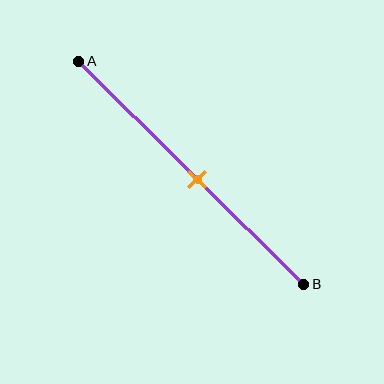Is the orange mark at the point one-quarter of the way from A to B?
No, the mark is at about 55% from A, not at the 25% one-quarter point.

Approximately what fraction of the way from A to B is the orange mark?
The orange mark is approximately 55% of the way from A to B.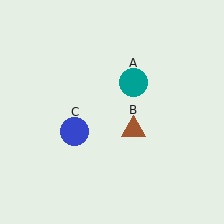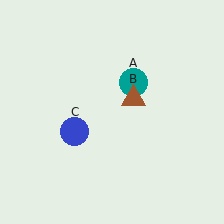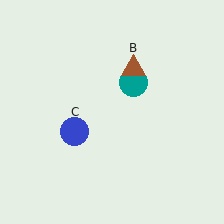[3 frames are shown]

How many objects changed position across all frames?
1 object changed position: brown triangle (object B).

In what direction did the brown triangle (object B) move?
The brown triangle (object B) moved up.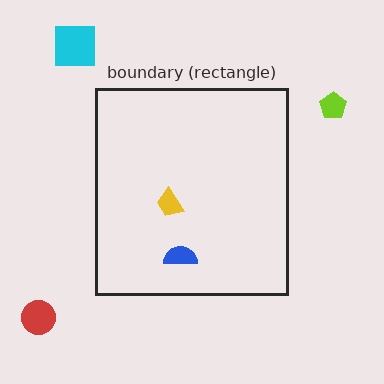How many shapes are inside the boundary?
2 inside, 3 outside.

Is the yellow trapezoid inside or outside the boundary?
Inside.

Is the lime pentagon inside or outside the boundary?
Outside.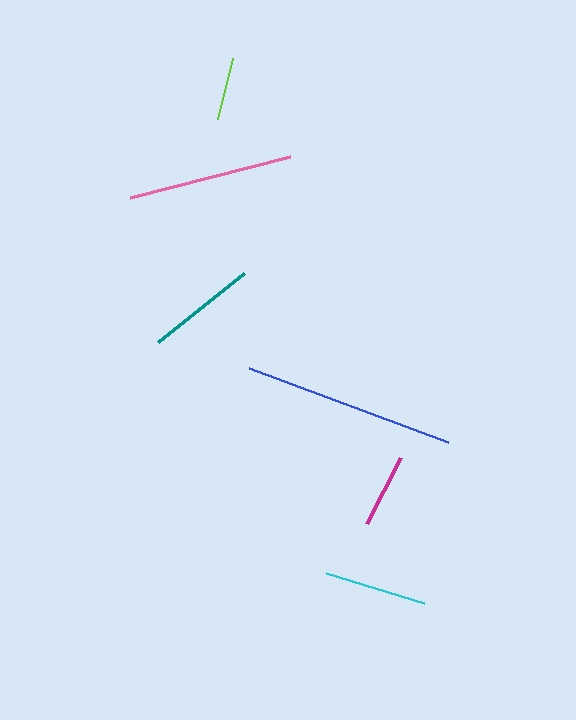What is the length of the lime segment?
The lime segment is approximately 63 pixels long.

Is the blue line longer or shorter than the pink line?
The blue line is longer than the pink line.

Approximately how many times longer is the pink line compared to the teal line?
The pink line is approximately 1.5 times the length of the teal line.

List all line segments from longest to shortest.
From longest to shortest: blue, pink, teal, cyan, magenta, lime.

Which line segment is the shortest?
The lime line is the shortest at approximately 63 pixels.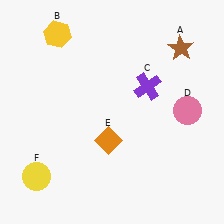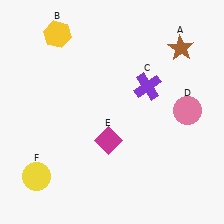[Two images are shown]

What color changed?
The diamond (E) changed from orange in Image 1 to magenta in Image 2.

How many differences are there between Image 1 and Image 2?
There is 1 difference between the two images.